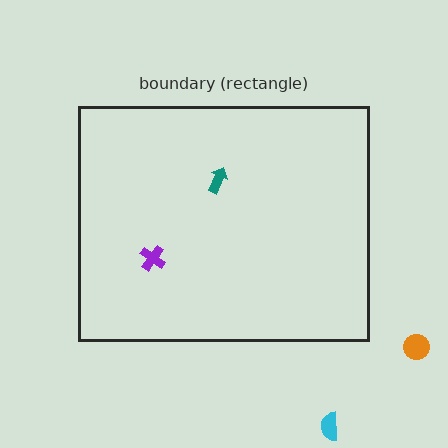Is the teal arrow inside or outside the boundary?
Inside.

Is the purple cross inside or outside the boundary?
Inside.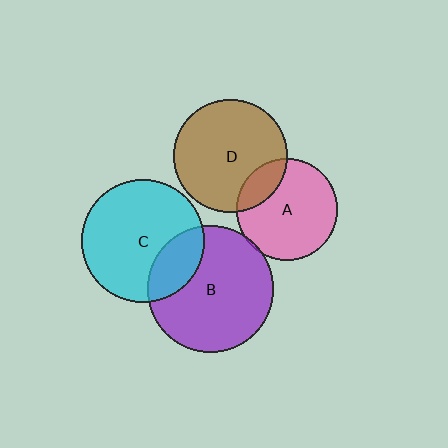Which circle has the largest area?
Circle B (purple).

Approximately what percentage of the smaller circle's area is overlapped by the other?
Approximately 5%.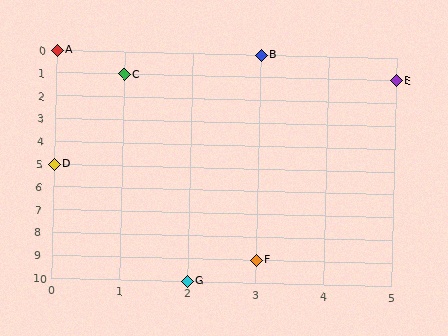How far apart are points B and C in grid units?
Points B and C are 2 columns and 1 row apart (about 2.2 grid units diagonally).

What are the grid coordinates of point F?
Point F is at grid coordinates (3, 9).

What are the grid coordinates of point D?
Point D is at grid coordinates (0, 5).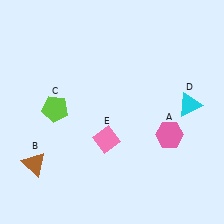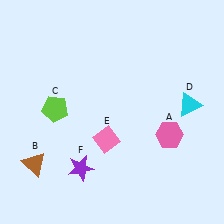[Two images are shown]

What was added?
A purple star (F) was added in Image 2.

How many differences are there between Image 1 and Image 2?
There is 1 difference between the two images.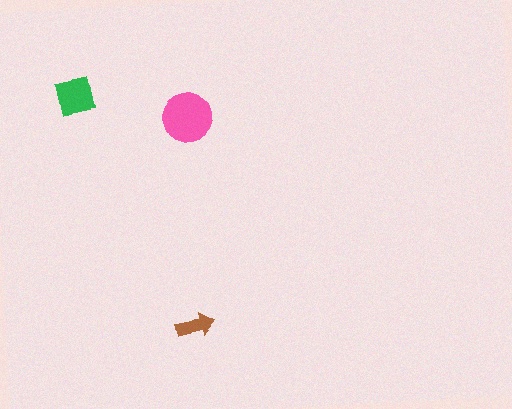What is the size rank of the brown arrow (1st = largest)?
3rd.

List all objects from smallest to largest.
The brown arrow, the green square, the pink circle.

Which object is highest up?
The green square is topmost.